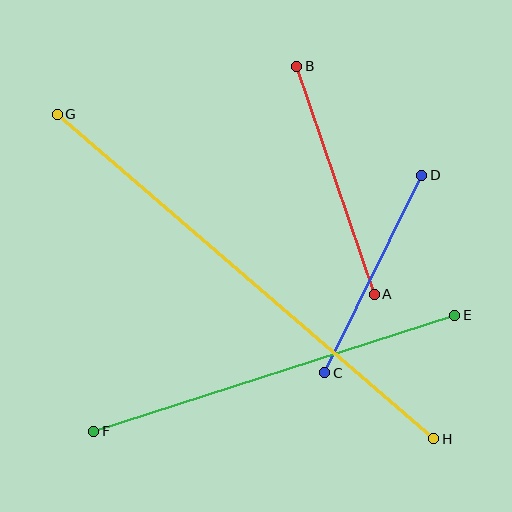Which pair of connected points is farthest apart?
Points G and H are farthest apart.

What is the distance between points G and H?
The distance is approximately 497 pixels.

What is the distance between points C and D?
The distance is approximately 220 pixels.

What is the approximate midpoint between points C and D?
The midpoint is at approximately (373, 274) pixels.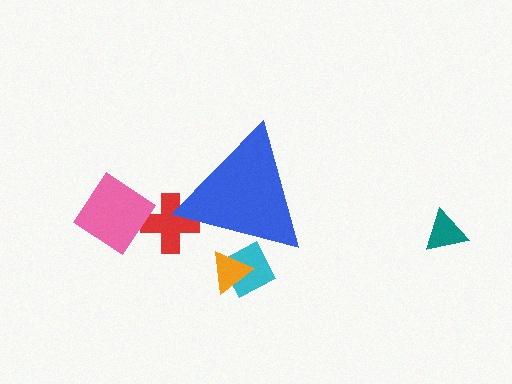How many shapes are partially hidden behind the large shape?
3 shapes are partially hidden.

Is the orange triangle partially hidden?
Yes, the orange triangle is partially hidden behind the blue triangle.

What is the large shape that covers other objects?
A blue triangle.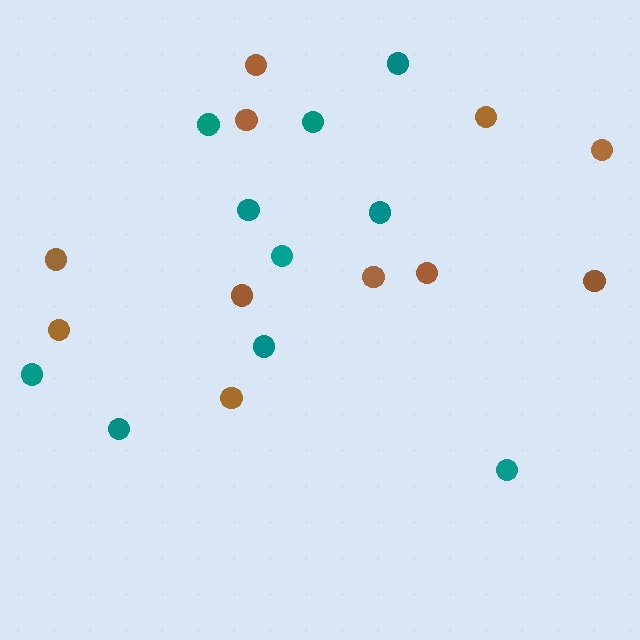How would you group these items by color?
There are 2 groups: one group of brown circles (11) and one group of teal circles (10).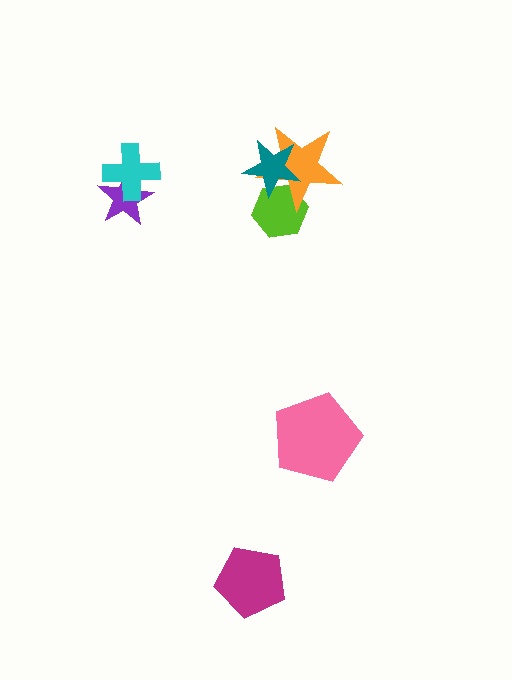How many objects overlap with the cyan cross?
1 object overlaps with the cyan cross.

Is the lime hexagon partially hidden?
Yes, it is partially covered by another shape.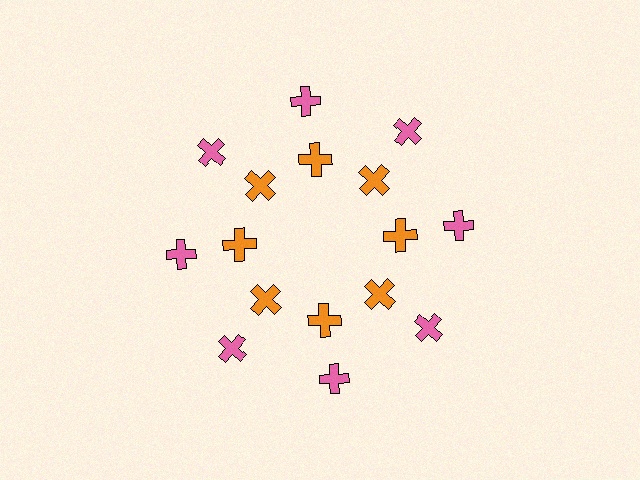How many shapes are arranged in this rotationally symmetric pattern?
There are 16 shapes, arranged in 8 groups of 2.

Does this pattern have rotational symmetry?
Yes, this pattern has 8-fold rotational symmetry. It looks the same after rotating 45 degrees around the center.